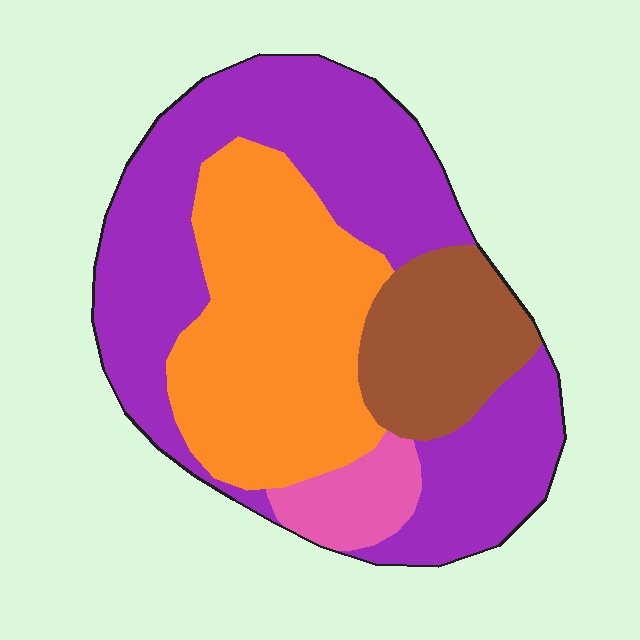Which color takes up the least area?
Pink, at roughly 5%.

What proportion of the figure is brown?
Brown covers around 15% of the figure.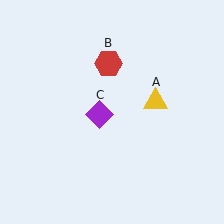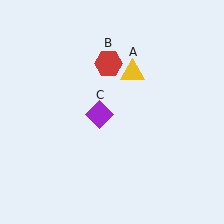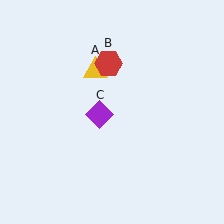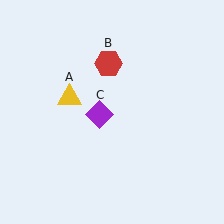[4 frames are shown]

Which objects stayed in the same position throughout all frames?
Red hexagon (object B) and purple diamond (object C) remained stationary.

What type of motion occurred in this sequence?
The yellow triangle (object A) rotated counterclockwise around the center of the scene.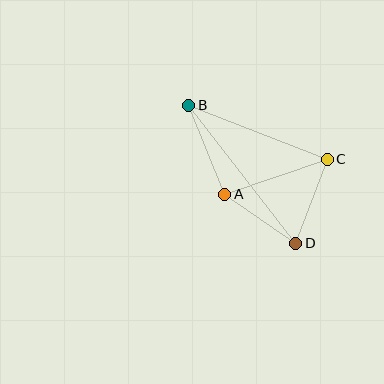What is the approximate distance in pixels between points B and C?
The distance between B and C is approximately 149 pixels.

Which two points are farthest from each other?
Points B and D are farthest from each other.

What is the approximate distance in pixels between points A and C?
The distance between A and C is approximately 108 pixels.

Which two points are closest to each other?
Points A and D are closest to each other.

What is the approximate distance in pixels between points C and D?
The distance between C and D is approximately 90 pixels.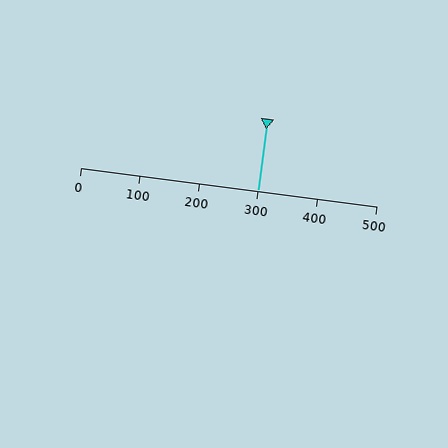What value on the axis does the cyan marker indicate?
The marker indicates approximately 300.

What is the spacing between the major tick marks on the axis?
The major ticks are spaced 100 apart.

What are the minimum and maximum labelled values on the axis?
The axis runs from 0 to 500.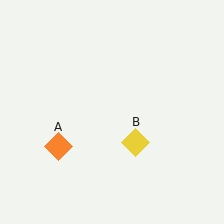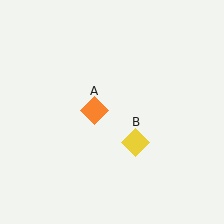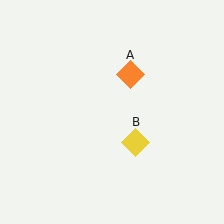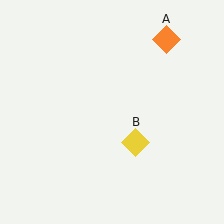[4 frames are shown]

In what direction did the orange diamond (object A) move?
The orange diamond (object A) moved up and to the right.